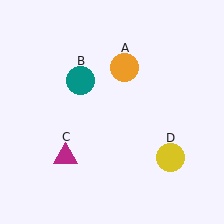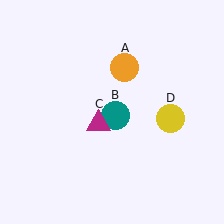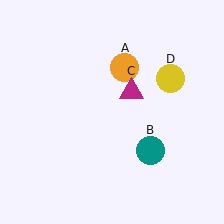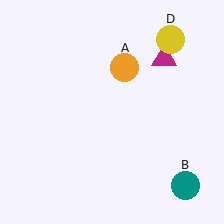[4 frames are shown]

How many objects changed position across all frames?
3 objects changed position: teal circle (object B), magenta triangle (object C), yellow circle (object D).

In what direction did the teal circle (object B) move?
The teal circle (object B) moved down and to the right.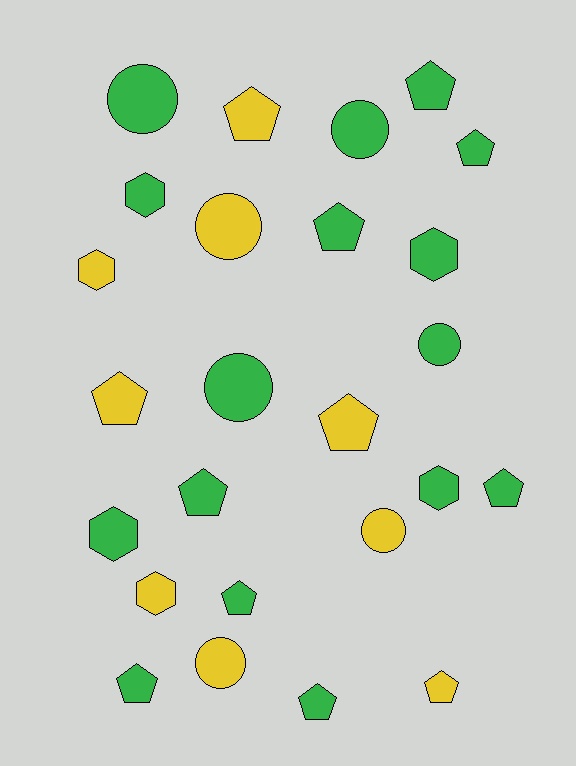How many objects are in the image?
There are 25 objects.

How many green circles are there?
There are 4 green circles.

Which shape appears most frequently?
Pentagon, with 12 objects.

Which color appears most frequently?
Green, with 16 objects.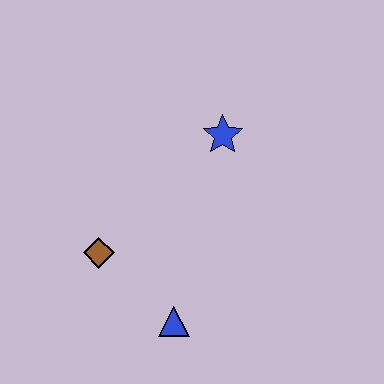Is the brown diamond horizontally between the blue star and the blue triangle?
No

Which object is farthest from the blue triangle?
The blue star is farthest from the blue triangle.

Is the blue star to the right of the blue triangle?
Yes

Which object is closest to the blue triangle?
The brown diamond is closest to the blue triangle.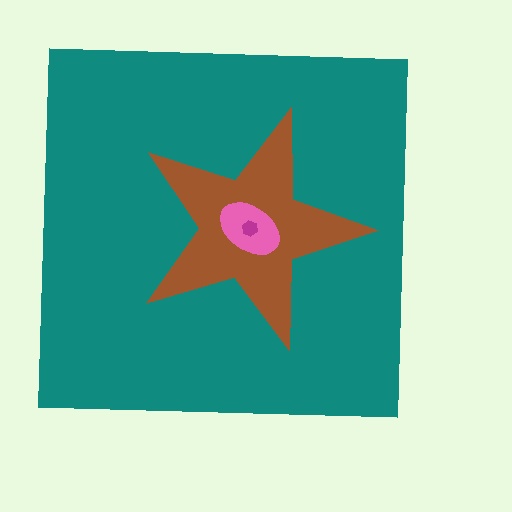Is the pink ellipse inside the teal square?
Yes.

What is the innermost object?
The magenta hexagon.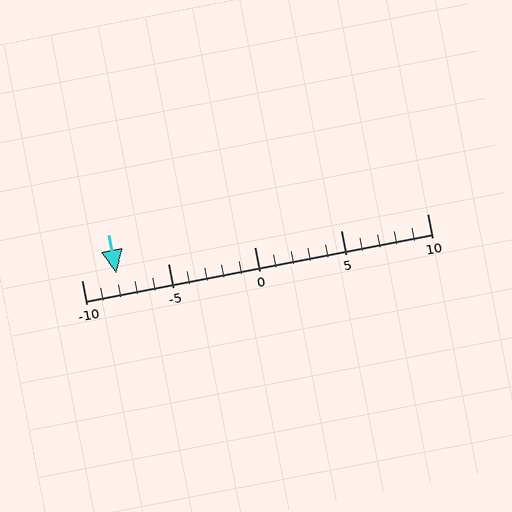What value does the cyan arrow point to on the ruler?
The cyan arrow points to approximately -8.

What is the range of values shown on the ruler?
The ruler shows values from -10 to 10.